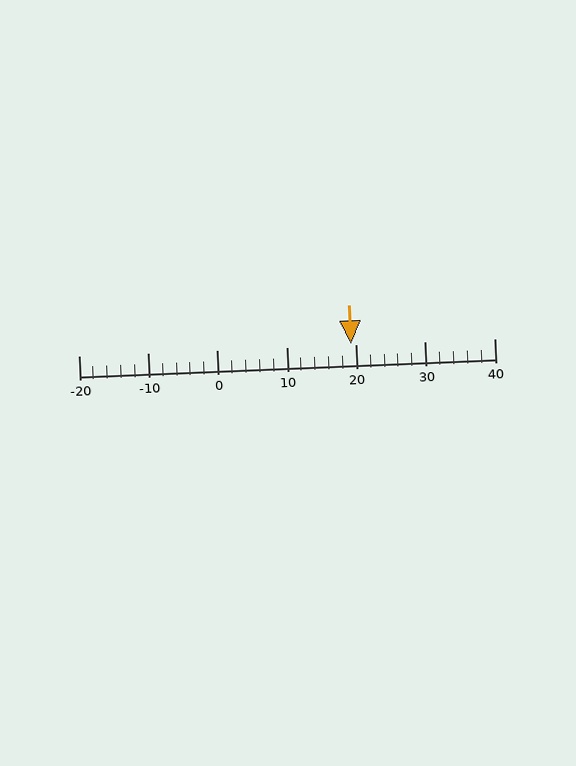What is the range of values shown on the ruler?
The ruler shows values from -20 to 40.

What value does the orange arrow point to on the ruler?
The orange arrow points to approximately 19.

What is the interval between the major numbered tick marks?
The major tick marks are spaced 10 units apart.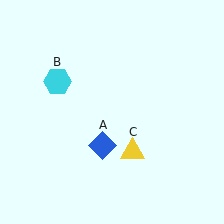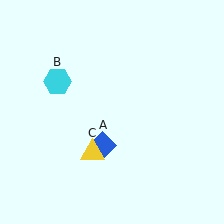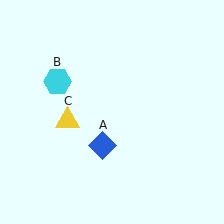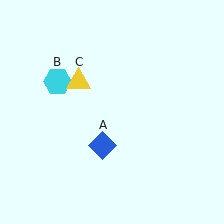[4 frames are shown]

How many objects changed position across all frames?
1 object changed position: yellow triangle (object C).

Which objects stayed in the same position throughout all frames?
Blue diamond (object A) and cyan hexagon (object B) remained stationary.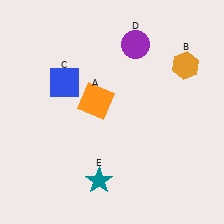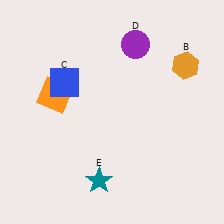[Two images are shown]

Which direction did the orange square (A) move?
The orange square (A) moved left.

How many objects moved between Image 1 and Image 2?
1 object moved between the two images.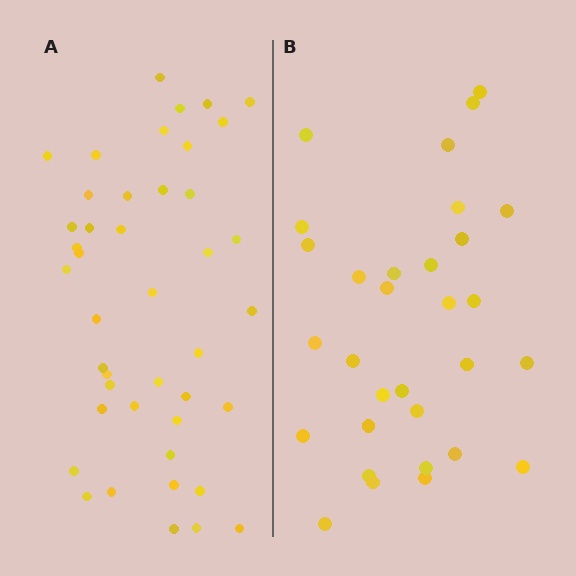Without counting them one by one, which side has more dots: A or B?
Region A (the left region) has more dots.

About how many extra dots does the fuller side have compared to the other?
Region A has roughly 12 or so more dots than region B.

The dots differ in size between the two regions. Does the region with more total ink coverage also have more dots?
No. Region B has more total ink coverage because its dots are larger, but region A actually contains more individual dots. Total area can be misleading — the number of items is what matters here.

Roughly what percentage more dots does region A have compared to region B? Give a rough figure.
About 40% more.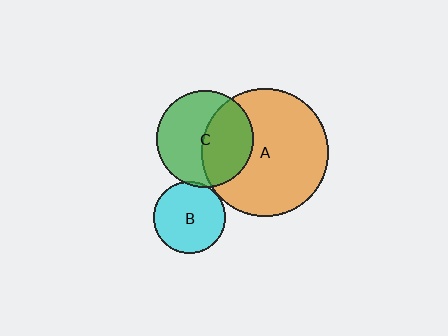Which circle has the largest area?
Circle A (orange).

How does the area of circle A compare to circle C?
Approximately 1.7 times.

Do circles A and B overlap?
Yes.